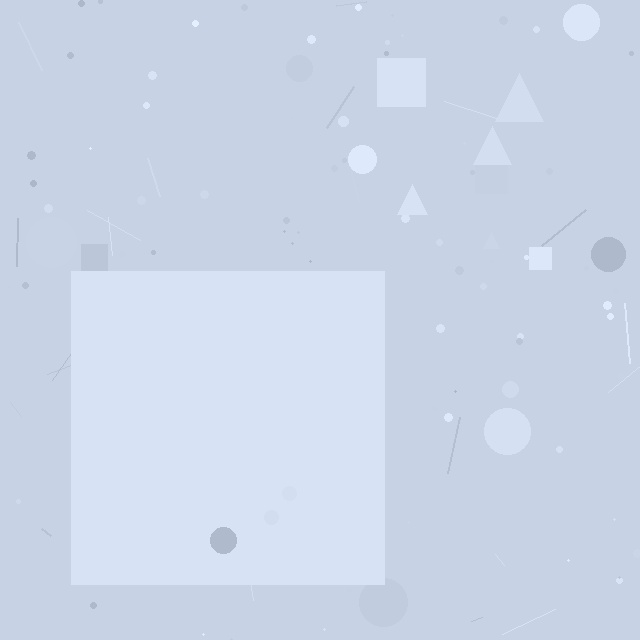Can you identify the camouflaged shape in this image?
The camouflaged shape is a square.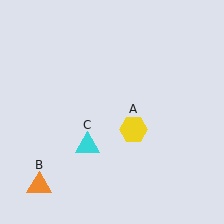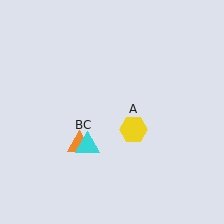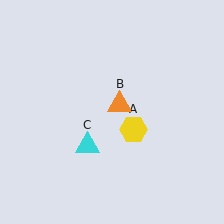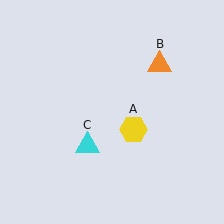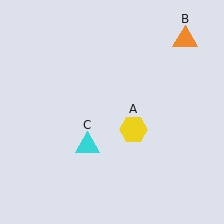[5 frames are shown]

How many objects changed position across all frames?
1 object changed position: orange triangle (object B).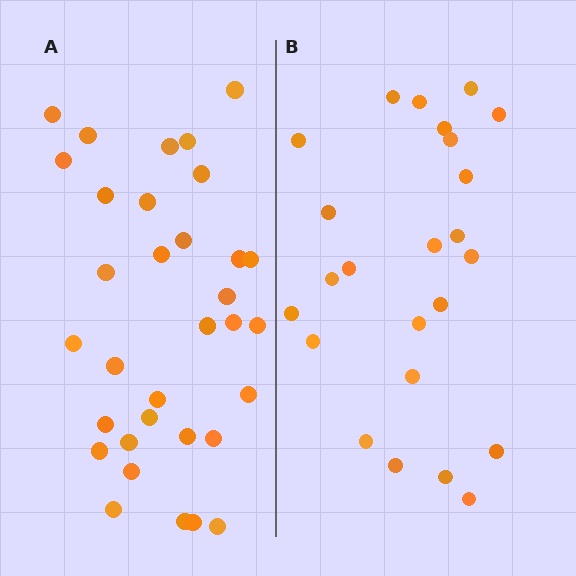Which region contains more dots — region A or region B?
Region A (the left region) has more dots.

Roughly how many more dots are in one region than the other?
Region A has roughly 8 or so more dots than region B.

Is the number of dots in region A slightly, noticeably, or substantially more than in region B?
Region A has noticeably more, but not dramatically so. The ratio is roughly 1.4 to 1.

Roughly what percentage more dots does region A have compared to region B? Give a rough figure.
About 40% more.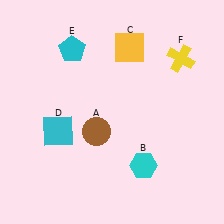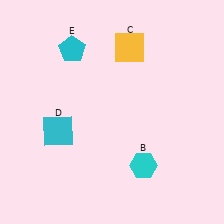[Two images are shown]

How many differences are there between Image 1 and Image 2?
There are 2 differences between the two images.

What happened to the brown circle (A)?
The brown circle (A) was removed in Image 2. It was in the bottom-left area of Image 1.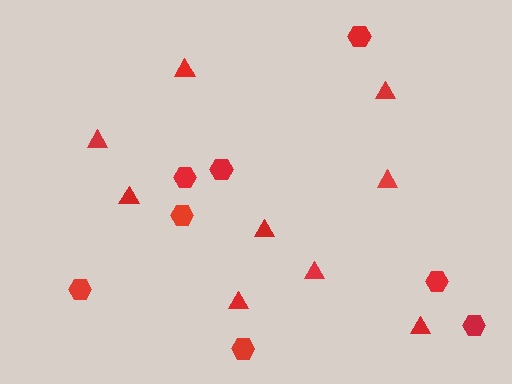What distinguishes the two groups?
There are 2 groups: one group of hexagons (8) and one group of triangles (9).